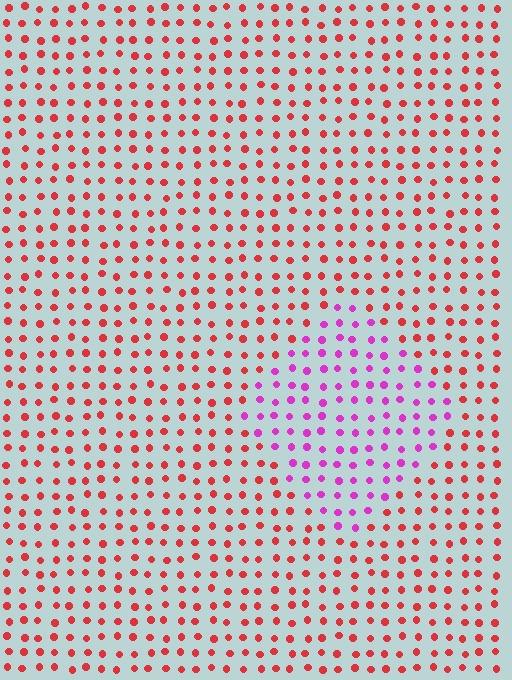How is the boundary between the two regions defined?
The boundary is defined purely by a slight shift in hue (about 51 degrees). Spacing, size, and orientation are identical on both sides.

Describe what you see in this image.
The image is filled with small red elements in a uniform arrangement. A diamond-shaped region is visible where the elements are tinted to a slightly different hue, forming a subtle color boundary.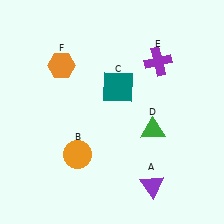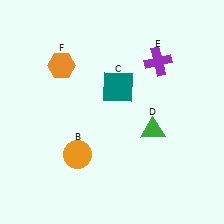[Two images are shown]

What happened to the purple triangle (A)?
The purple triangle (A) was removed in Image 2. It was in the bottom-right area of Image 1.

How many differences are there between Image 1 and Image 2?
There is 1 difference between the two images.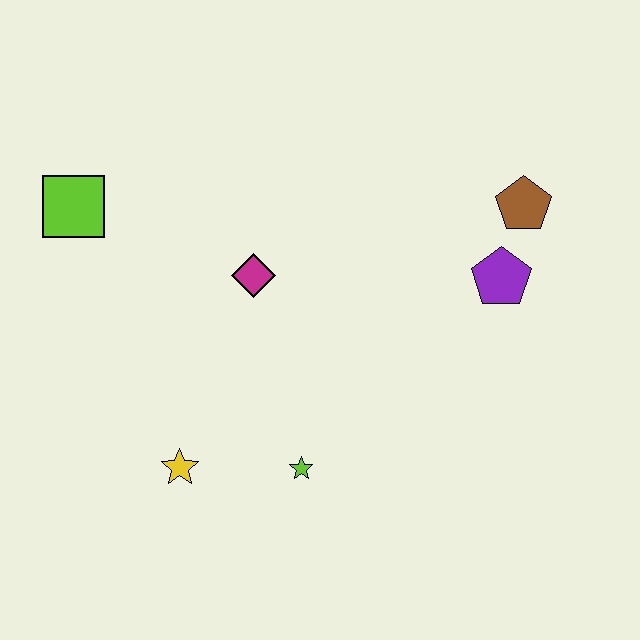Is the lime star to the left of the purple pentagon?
Yes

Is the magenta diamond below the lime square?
Yes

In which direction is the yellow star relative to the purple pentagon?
The yellow star is to the left of the purple pentagon.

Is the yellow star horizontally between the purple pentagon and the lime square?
Yes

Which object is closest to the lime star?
The yellow star is closest to the lime star.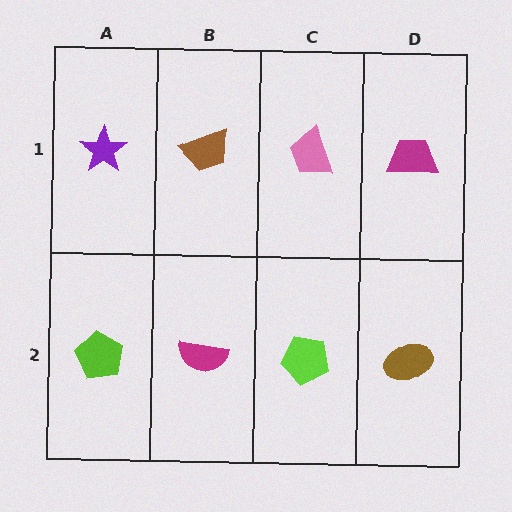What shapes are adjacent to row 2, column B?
A brown trapezoid (row 1, column B), a lime pentagon (row 2, column A), a lime pentagon (row 2, column C).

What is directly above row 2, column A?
A purple star.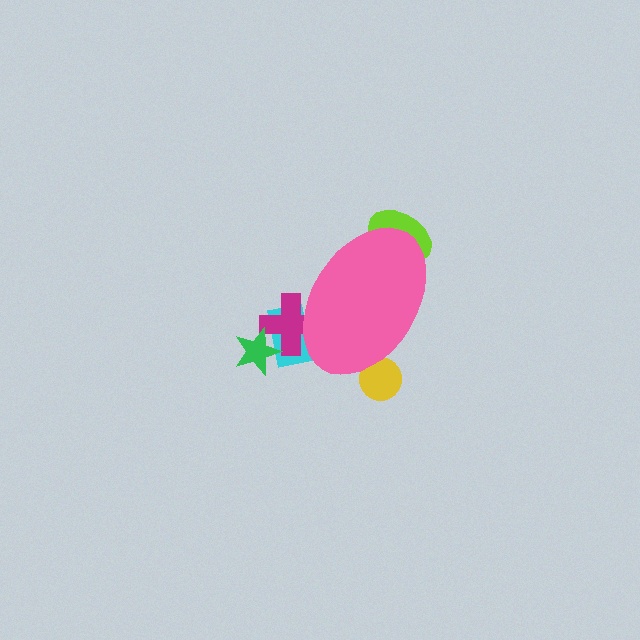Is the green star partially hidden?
No, the green star is fully visible.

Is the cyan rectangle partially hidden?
Yes, the cyan rectangle is partially hidden behind the pink ellipse.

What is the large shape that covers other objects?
A pink ellipse.